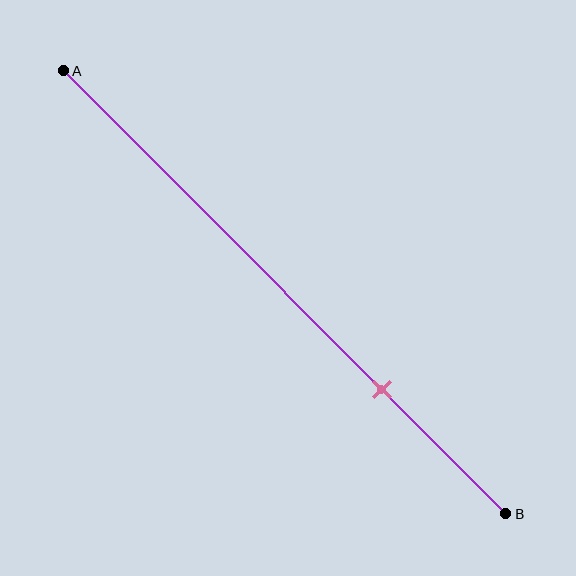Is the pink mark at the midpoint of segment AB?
No, the mark is at about 70% from A, not at the 50% midpoint.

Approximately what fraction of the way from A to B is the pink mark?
The pink mark is approximately 70% of the way from A to B.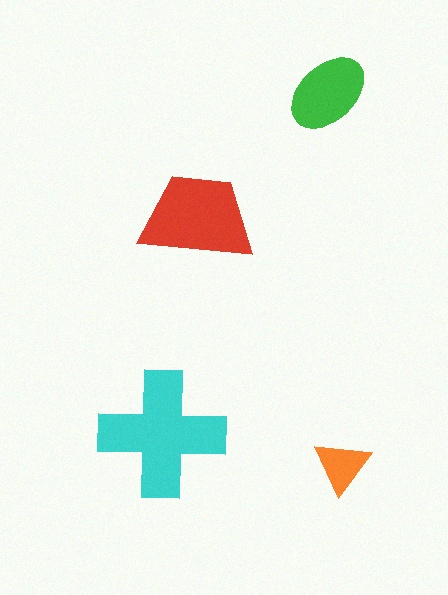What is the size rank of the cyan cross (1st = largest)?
1st.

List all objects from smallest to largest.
The orange triangle, the green ellipse, the red trapezoid, the cyan cross.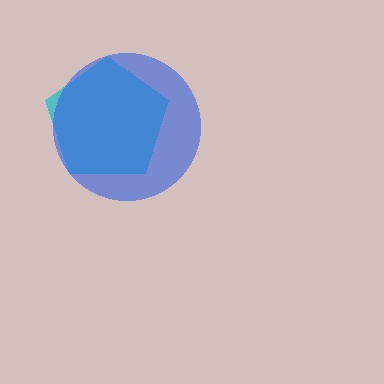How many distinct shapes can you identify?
There are 2 distinct shapes: a cyan pentagon, a blue circle.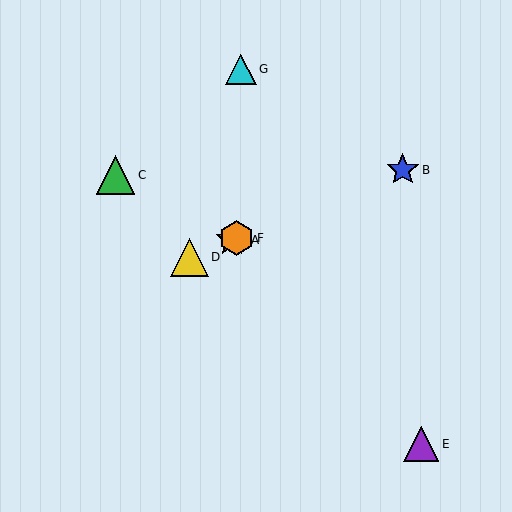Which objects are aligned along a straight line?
Objects A, B, D, F are aligned along a straight line.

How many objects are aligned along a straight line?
4 objects (A, B, D, F) are aligned along a straight line.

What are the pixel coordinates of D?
Object D is at (189, 257).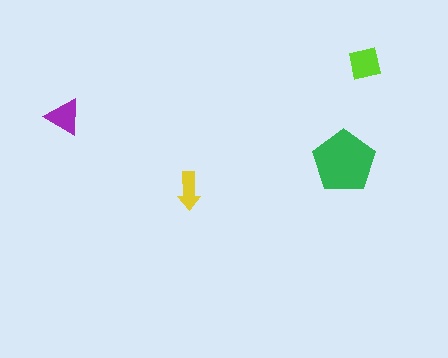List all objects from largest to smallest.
The green pentagon, the lime square, the purple triangle, the yellow arrow.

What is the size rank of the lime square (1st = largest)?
2nd.